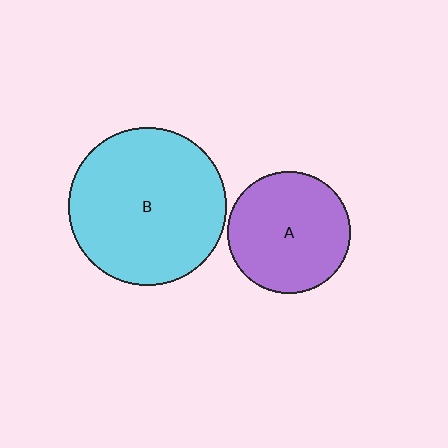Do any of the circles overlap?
No, none of the circles overlap.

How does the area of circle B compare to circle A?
Approximately 1.7 times.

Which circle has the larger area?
Circle B (cyan).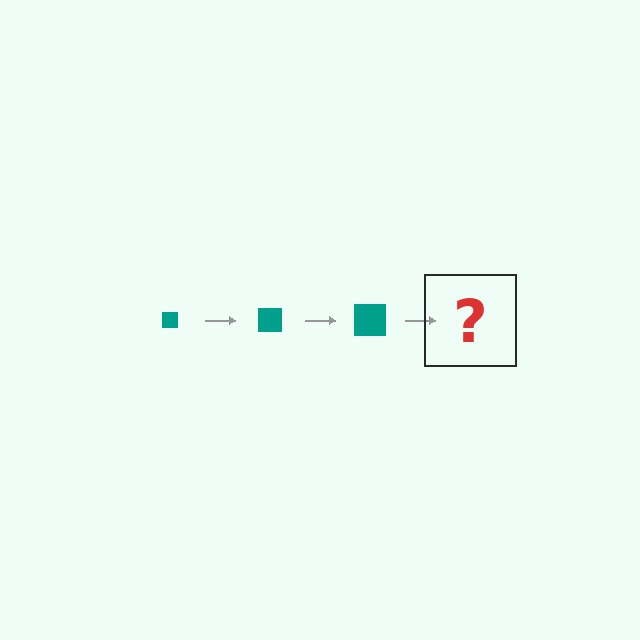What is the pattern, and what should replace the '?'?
The pattern is that the square gets progressively larger each step. The '?' should be a teal square, larger than the previous one.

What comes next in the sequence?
The next element should be a teal square, larger than the previous one.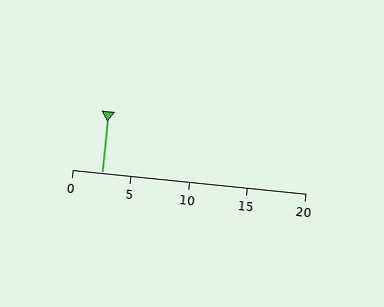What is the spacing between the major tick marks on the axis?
The major ticks are spaced 5 apart.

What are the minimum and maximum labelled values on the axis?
The axis runs from 0 to 20.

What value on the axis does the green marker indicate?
The marker indicates approximately 2.5.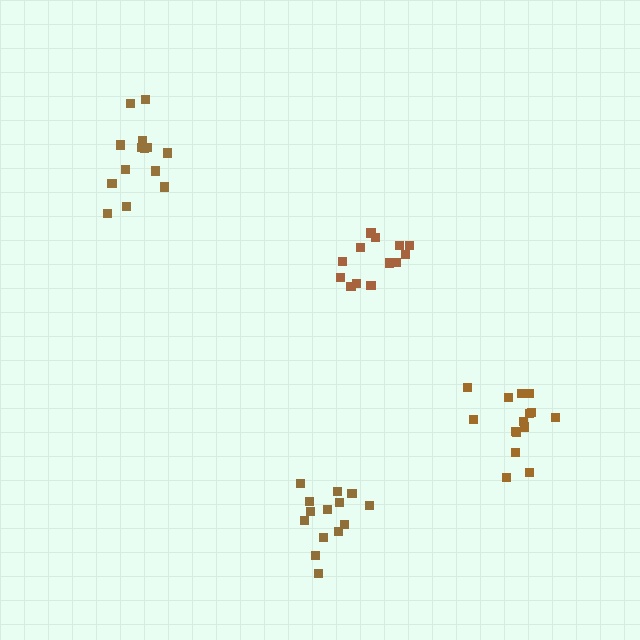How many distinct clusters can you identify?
There are 4 distinct clusters.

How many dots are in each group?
Group 1: 13 dots, Group 2: 14 dots, Group 3: 15 dots, Group 4: 14 dots (56 total).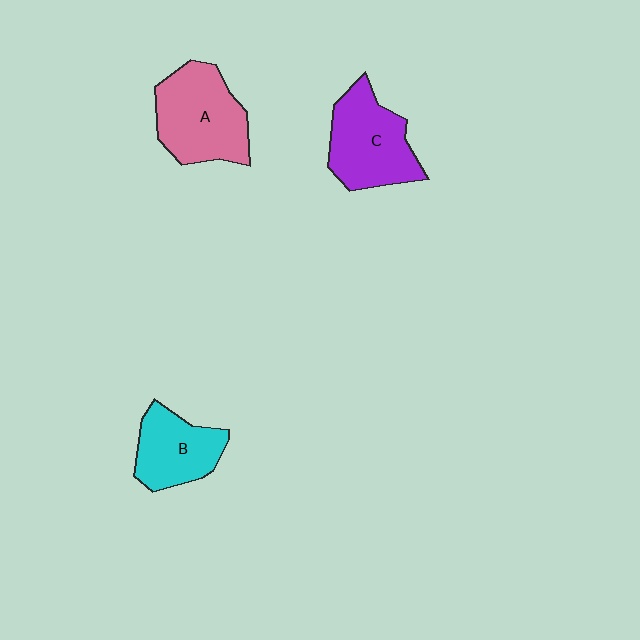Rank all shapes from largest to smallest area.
From largest to smallest: A (pink), C (purple), B (cyan).